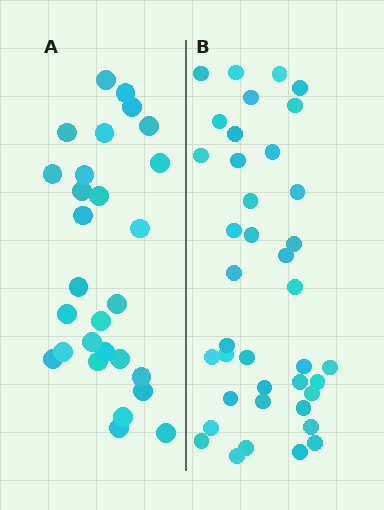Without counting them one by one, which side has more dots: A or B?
Region B (the right region) has more dots.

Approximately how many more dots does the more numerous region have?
Region B has roughly 12 or so more dots than region A.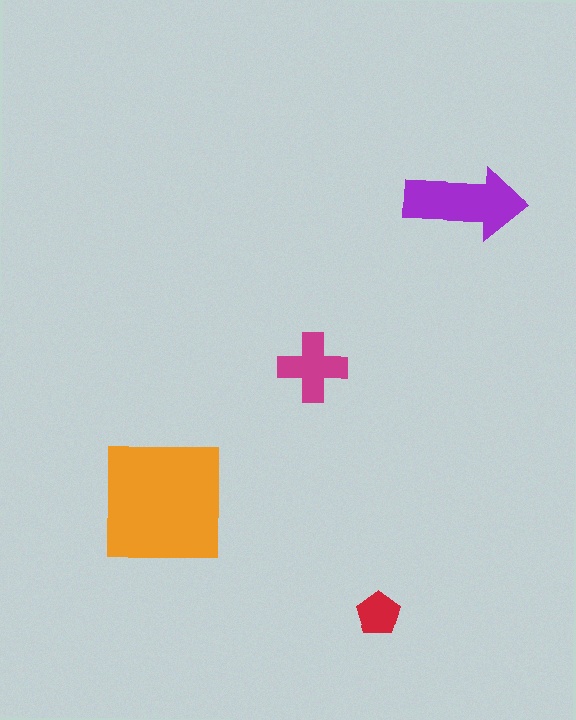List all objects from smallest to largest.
The red pentagon, the magenta cross, the purple arrow, the orange square.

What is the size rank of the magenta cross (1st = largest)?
3rd.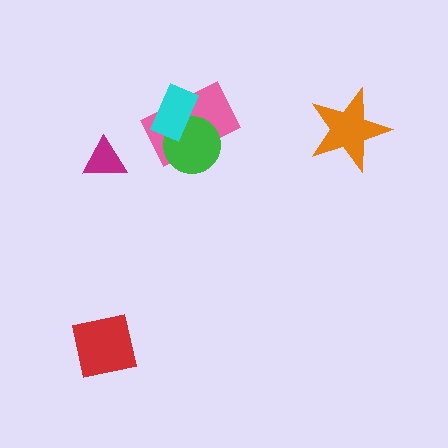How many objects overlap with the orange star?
0 objects overlap with the orange star.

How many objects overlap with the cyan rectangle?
2 objects overlap with the cyan rectangle.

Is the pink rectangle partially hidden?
Yes, it is partially covered by another shape.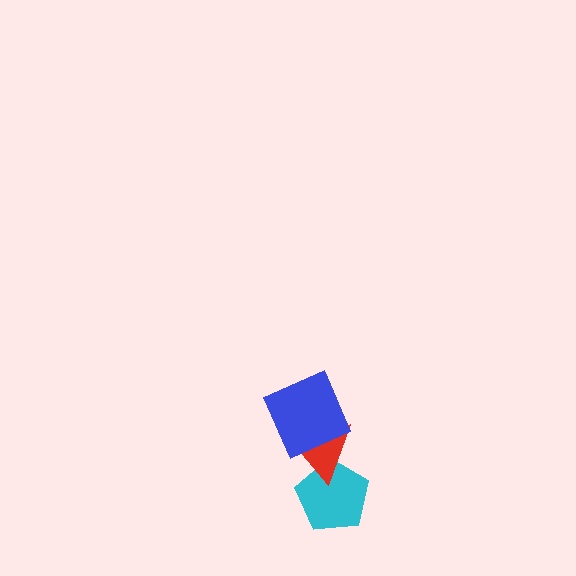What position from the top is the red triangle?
The red triangle is 2nd from the top.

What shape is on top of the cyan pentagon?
The red triangle is on top of the cyan pentagon.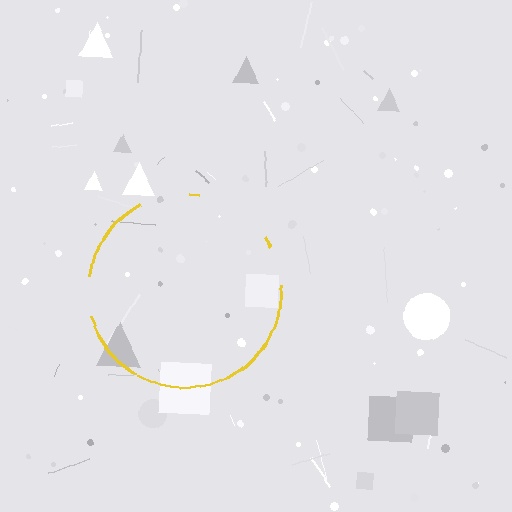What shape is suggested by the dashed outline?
The dashed outline suggests a circle.